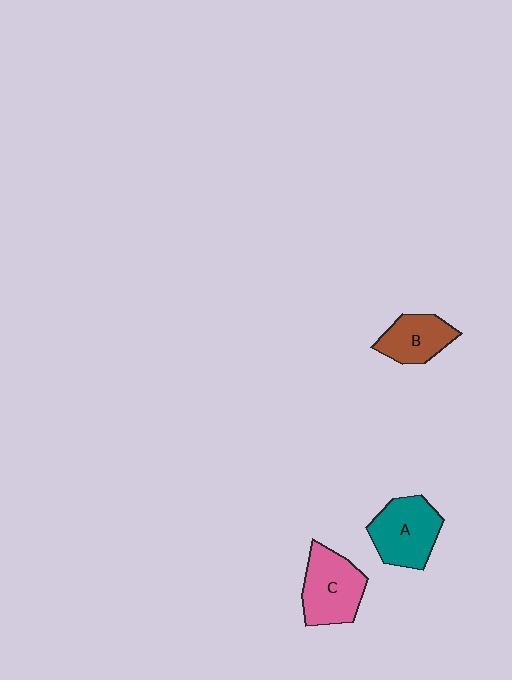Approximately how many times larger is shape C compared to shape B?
Approximately 1.4 times.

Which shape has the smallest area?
Shape B (brown).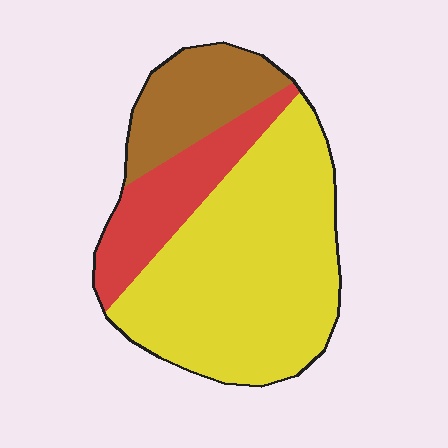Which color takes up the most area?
Yellow, at roughly 60%.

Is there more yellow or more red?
Yellow.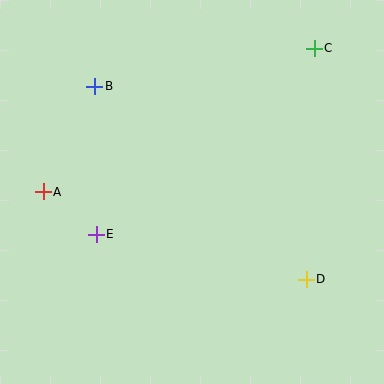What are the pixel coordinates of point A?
Point A is at (43, 192).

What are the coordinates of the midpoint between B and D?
The midpoint between B and D is at (200, 183).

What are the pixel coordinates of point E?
Point E is at (96, 234).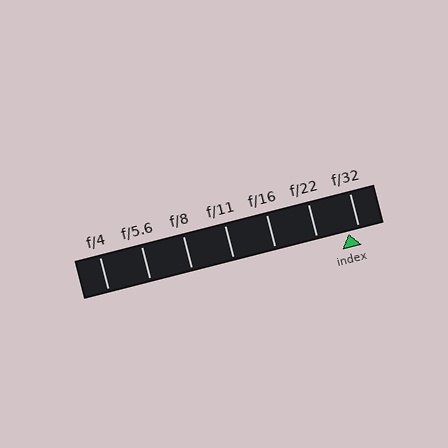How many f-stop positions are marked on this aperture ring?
There are 7 f-stop positions marked.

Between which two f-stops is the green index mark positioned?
The index mark is between f/22 and f/32.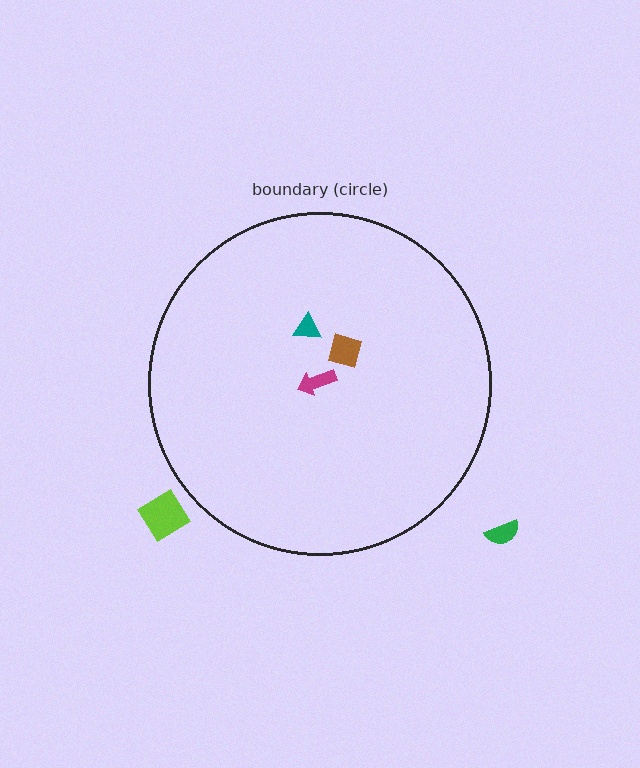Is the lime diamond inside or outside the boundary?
Outside.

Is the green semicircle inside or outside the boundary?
Outside.